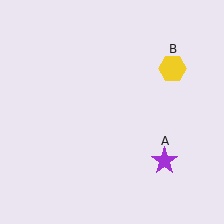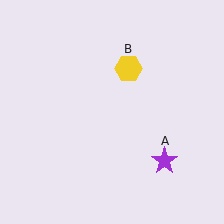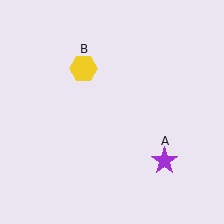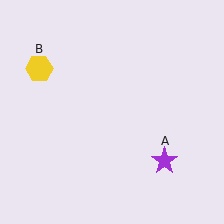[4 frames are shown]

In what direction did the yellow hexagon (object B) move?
The yellow hexagon (object B) moved left.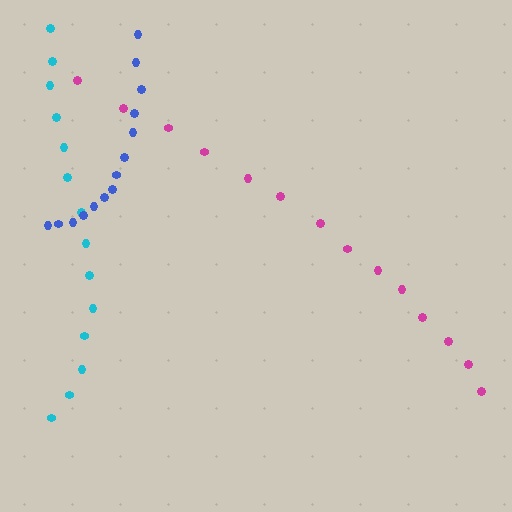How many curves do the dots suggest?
There are 3 distinct paths.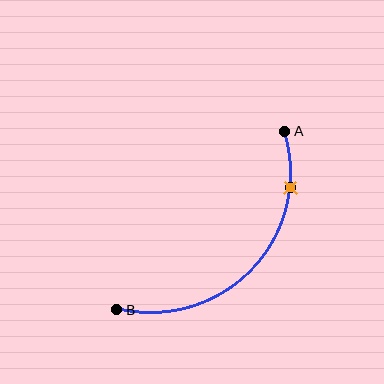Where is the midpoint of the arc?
The arc midpoint is the point on the curve farthest from the straight line joining A and B. It sits below and to the right of that line.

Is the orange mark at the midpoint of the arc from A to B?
No. The orange mark lies on the arc but is closer to endpoint A. The arc midpoint would be at the point on the curve equidistant along the arc from both A and B.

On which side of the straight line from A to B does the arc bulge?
The arc bulges below and to the right of the straight line connecting A and B.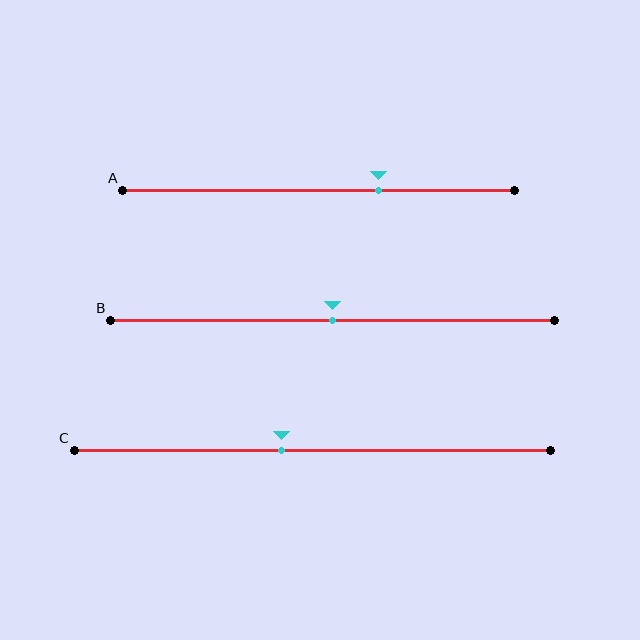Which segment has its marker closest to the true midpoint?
Segment B has its marker closest to the true midpoint.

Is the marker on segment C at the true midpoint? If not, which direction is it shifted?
No, the marker on segment C is shifted to the left by about 6% of the segment length.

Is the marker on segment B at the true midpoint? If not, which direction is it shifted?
Yes, the marker on segment B is at the true midpoint.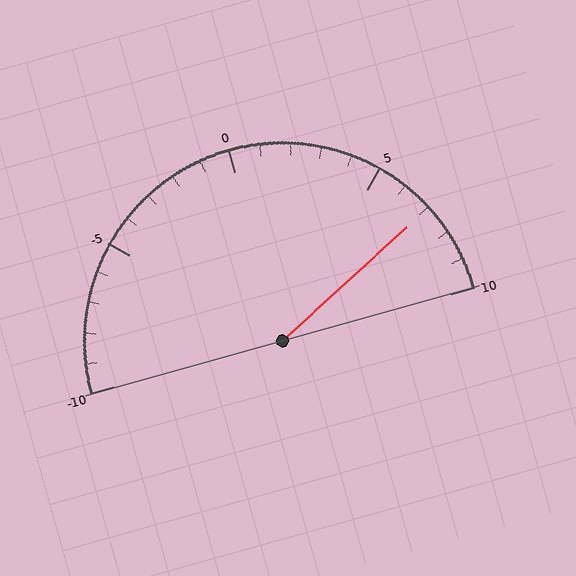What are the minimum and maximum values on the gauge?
The gauge ranges from -10 to 10.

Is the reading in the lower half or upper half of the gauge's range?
The reading is in the upper half of the range (-10 to 10).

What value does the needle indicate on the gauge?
The needle indicates approximately 7.